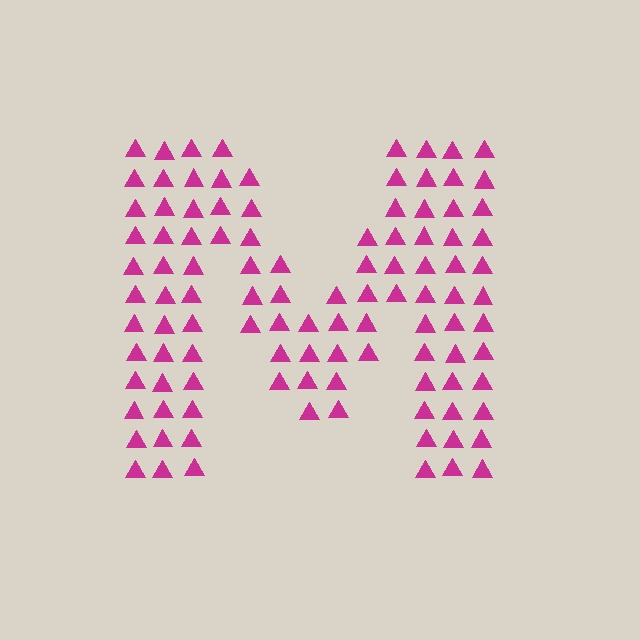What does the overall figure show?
The overall figure shows the letter M.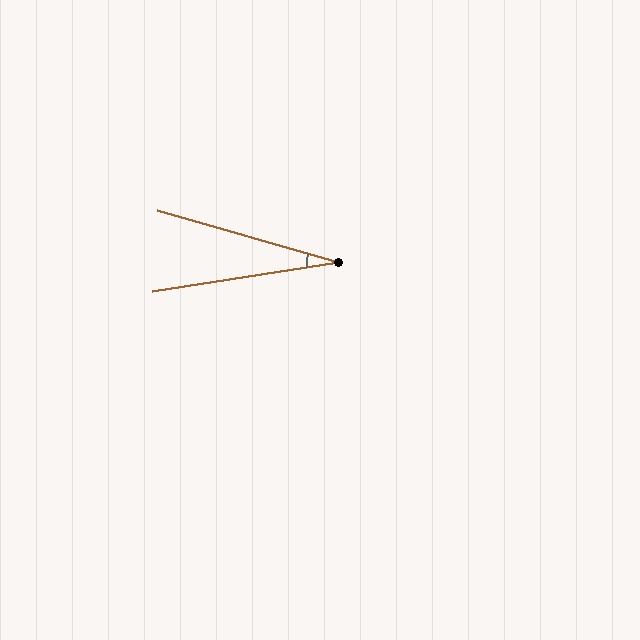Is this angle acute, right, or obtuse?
It is acute.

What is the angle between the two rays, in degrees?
Approximately 25 degrees.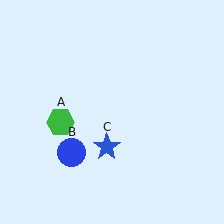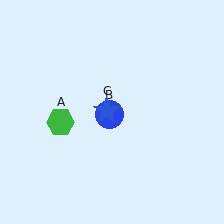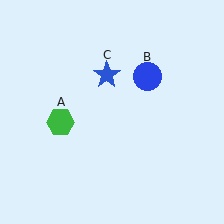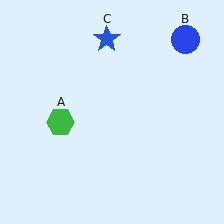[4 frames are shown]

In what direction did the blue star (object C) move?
The blue star (object C) moved up.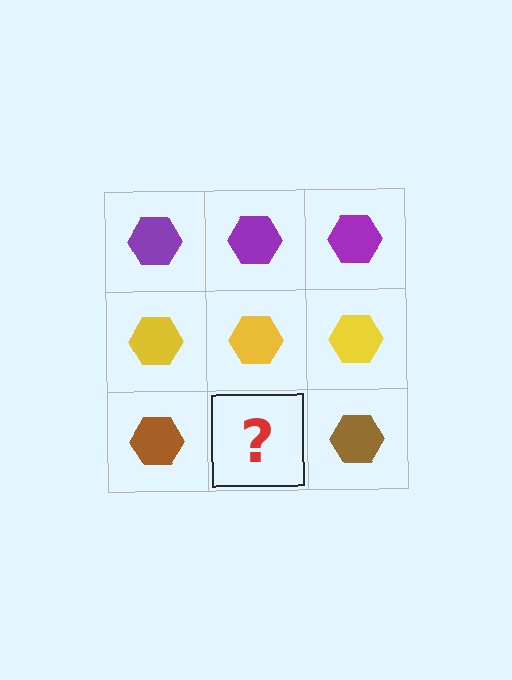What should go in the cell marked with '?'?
The missing cell should contain a brown hexagon.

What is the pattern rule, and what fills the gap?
The rule is that each row has a consistent color. The gap should be filled with a brown hexagon.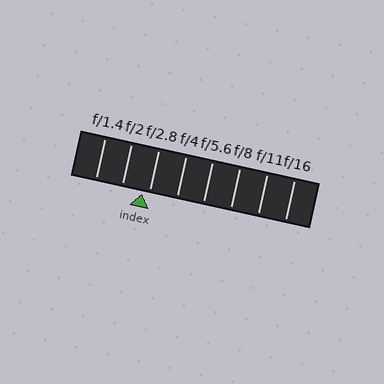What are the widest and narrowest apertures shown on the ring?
The widest aperture shown is f/1.4 and the narrowest is f/16.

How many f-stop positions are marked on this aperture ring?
There are 8 f-stop positions marked.